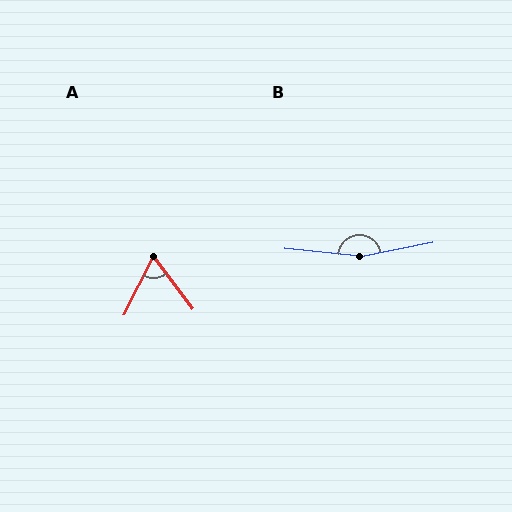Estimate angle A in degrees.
Approximately 63 degrees.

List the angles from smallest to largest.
A (63°), B (163°).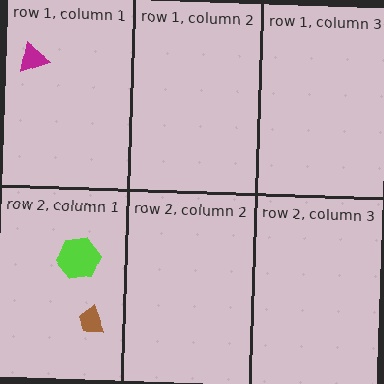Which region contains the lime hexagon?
The row 2, column 1 region.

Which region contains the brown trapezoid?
The row 2, column 1 region.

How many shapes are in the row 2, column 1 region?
2.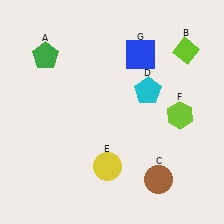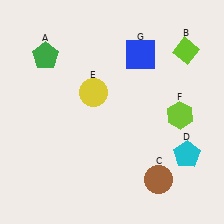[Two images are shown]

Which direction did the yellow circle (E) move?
The yellow circle (E) moved up.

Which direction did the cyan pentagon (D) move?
The cyan pentagon (D) moved down.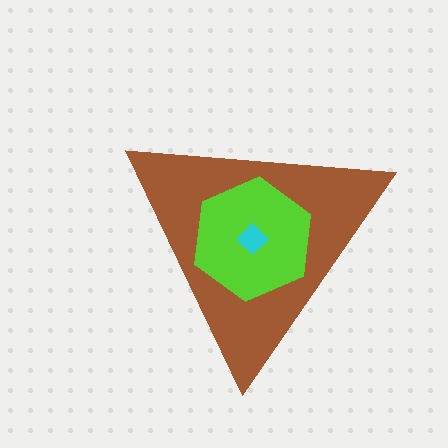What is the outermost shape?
The brown triangle.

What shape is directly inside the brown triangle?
The lime hexagon.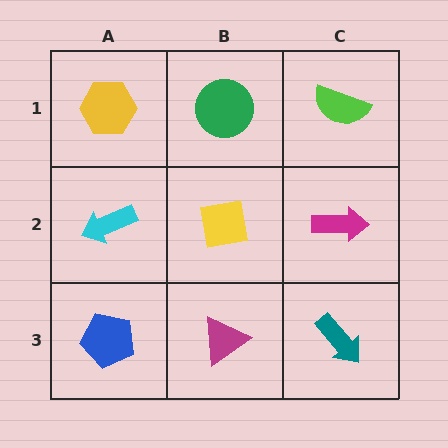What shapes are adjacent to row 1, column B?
A yellow square (row 2, column B), a yellow hexagon (row 1, column A), a lime semicircle (row 1, column C).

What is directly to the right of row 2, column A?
A yellow square.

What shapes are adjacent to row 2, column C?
A lime semicircle (row 1, column C), a teal arrow (row 3, column C), a yellow square (row 2, column B).